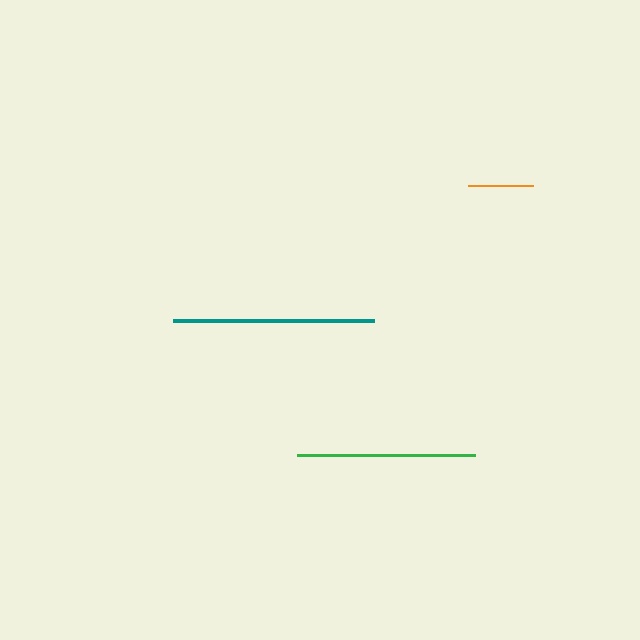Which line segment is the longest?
The teal line is the longest at approximately 200 pixels.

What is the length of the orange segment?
The orange segment is approximately 65 pixels long.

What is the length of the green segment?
The green segment is approximately 179 pixels long.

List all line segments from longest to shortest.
From longest to shortest: teal, green, orange.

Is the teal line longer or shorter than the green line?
The teal line is longer than the green line.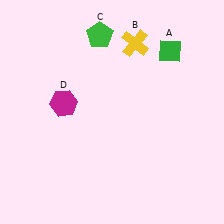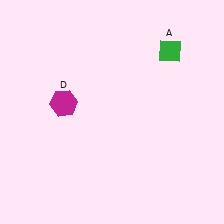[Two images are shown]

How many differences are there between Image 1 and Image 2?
There are 2 differences between the two images.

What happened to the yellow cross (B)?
The yellow cross (B) was removed in Image 2. It was in the top-right area of Image 1.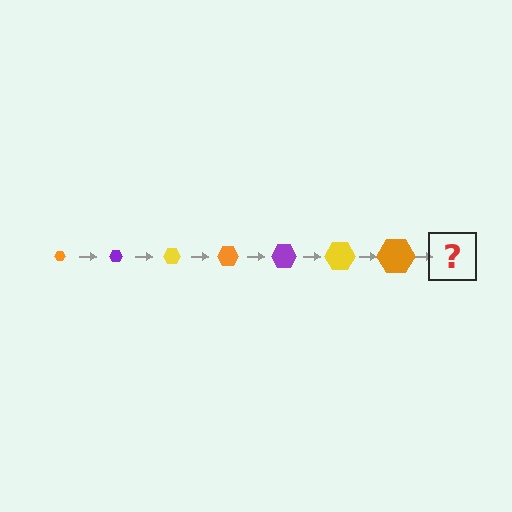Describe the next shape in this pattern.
It should be a purple hexagon, larger than the previous one.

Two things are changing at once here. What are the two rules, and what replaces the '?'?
The two rules are that the hexagon grows larger each step and the color cycles through orange, purple, and yellow. The '?' should be a purple hexagon, larger than the previous one.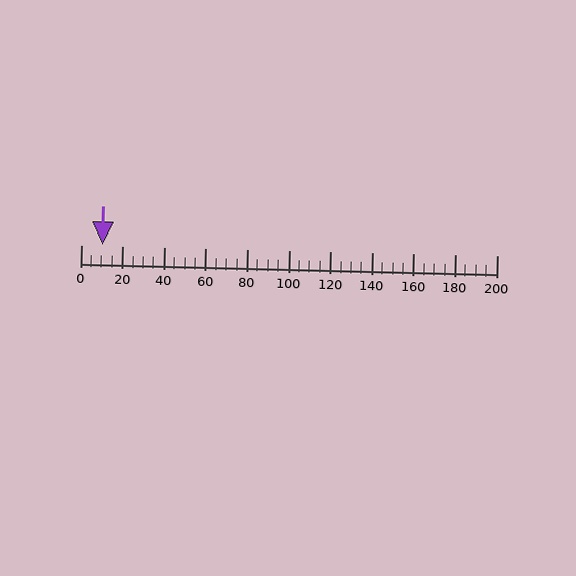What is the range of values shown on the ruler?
The ruler shows values from 0 to 200.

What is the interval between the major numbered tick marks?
The major tick marks are spaced 20 units apart.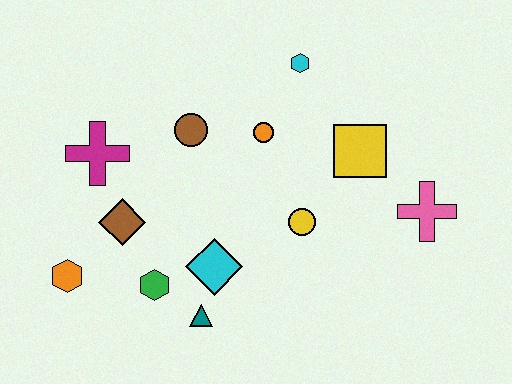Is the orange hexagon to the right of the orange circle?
No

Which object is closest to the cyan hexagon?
The orange circle is closest to the cyan hexagon.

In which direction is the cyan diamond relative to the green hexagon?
The cyan diamond is to the right of the green hexagon.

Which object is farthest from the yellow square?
The orange hexagon is farthest from the yellow square.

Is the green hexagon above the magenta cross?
No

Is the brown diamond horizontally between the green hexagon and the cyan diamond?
No